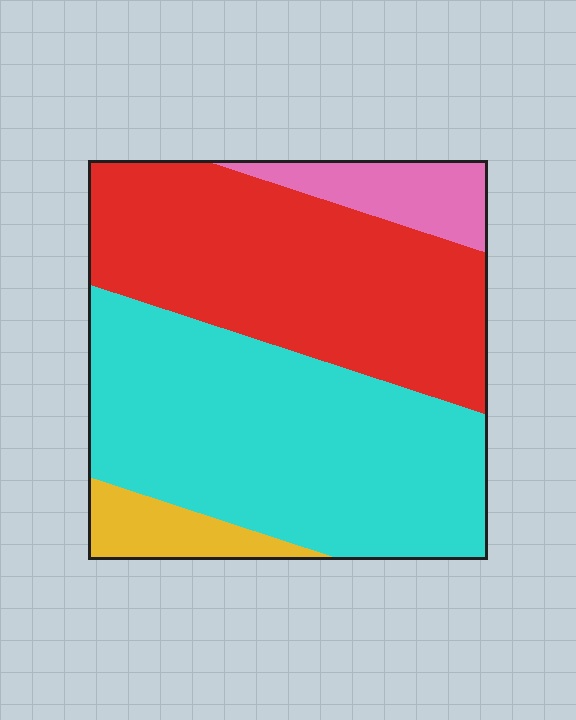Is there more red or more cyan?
Cyan.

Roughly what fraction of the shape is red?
Red covers around 40% of the shape.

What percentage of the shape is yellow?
Yellow takes up less than a quarter of the shape.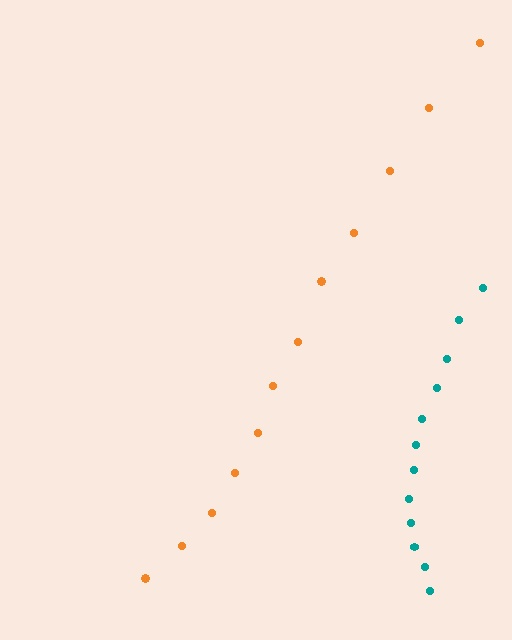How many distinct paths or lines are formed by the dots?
There are 2 distinct paths.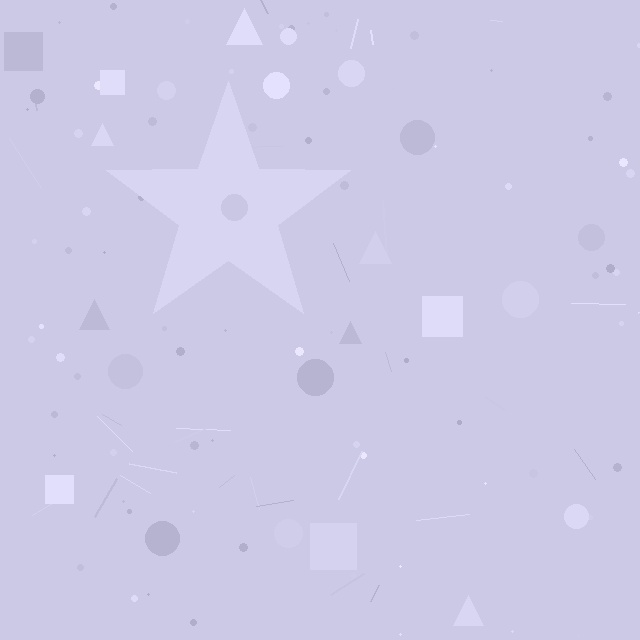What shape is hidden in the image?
A star is hidden in the image.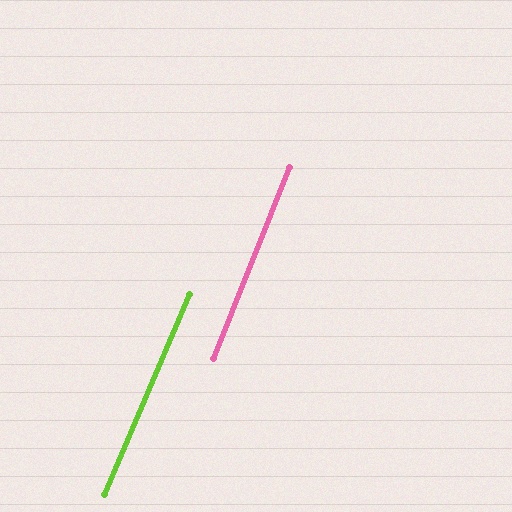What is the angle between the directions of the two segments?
Approximately 1 degree.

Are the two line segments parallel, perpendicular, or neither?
Parallel — their directions differ by only 1.4°.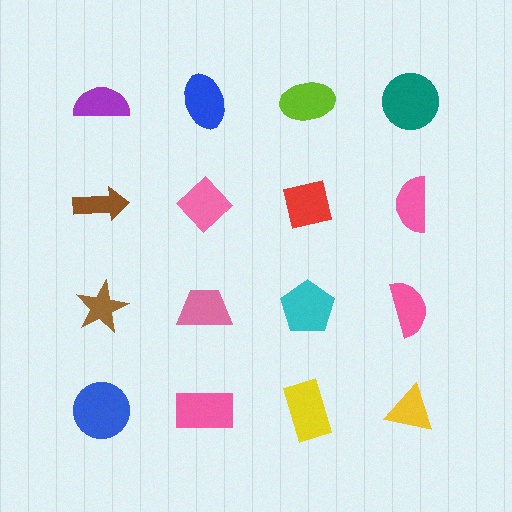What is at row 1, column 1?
A purple semicircle.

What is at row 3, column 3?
A cyan pentagon.